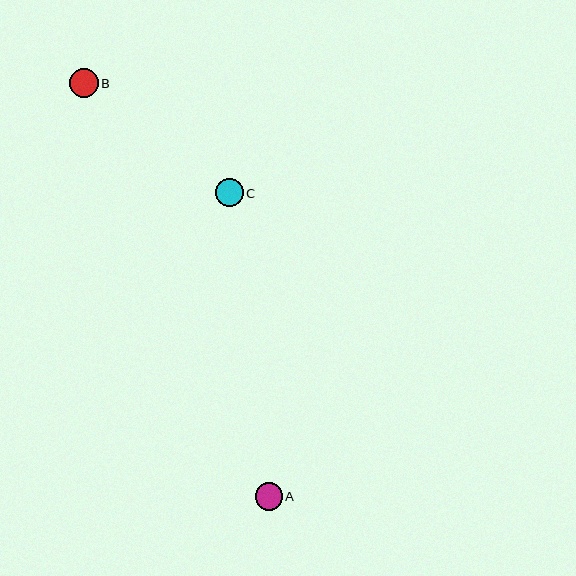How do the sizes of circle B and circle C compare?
Circle B and circle C are approximately the same size.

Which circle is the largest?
Circle B is the largest with a size of approximately 29 pixels.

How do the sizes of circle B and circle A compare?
Circle B and circle A are approximately the same size.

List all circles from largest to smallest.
From largest to smallest: B, C, A.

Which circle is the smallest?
Circle A is the smallest with a size of approximately 27 pixels.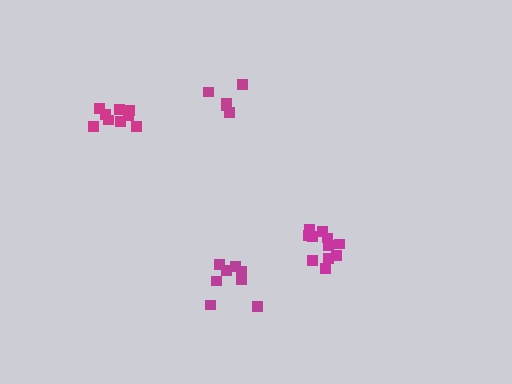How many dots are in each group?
Group 1: 9 dots, Group 2: 5 dots, Group 3: 11 dots, Group 4: 8 dots (33 total).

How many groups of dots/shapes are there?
There are 4 groups.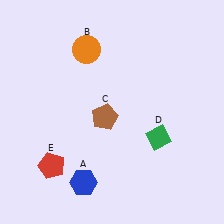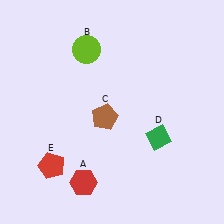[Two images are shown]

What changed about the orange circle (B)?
In Image 1, B is orange. In Image 2, it changed to lime.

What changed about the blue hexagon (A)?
In Image 1, A is blue. In Image 2, it changed to red.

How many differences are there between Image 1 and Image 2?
There are 2 differences between the two images.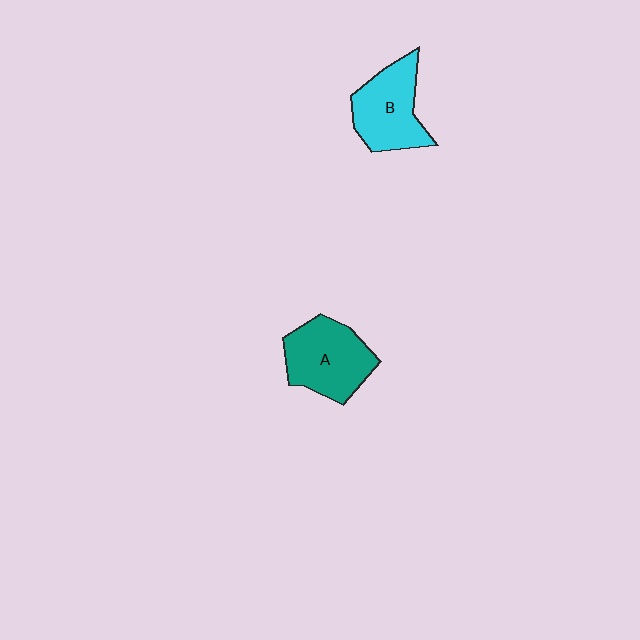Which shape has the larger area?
Shape A (teal).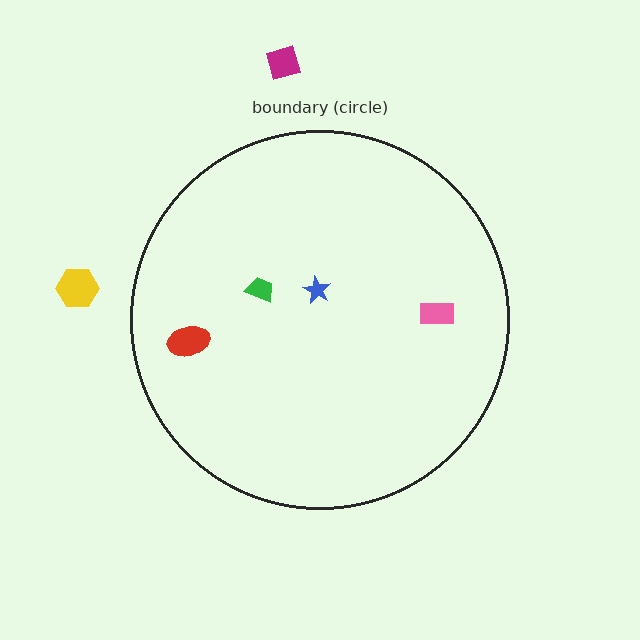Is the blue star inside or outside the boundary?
Inside.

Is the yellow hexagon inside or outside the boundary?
Outside.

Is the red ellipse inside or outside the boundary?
Inside.